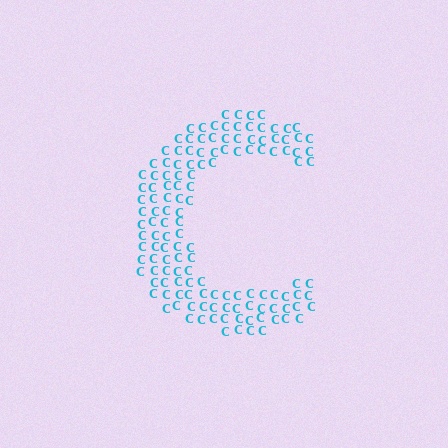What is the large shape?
The large shape is the letter C.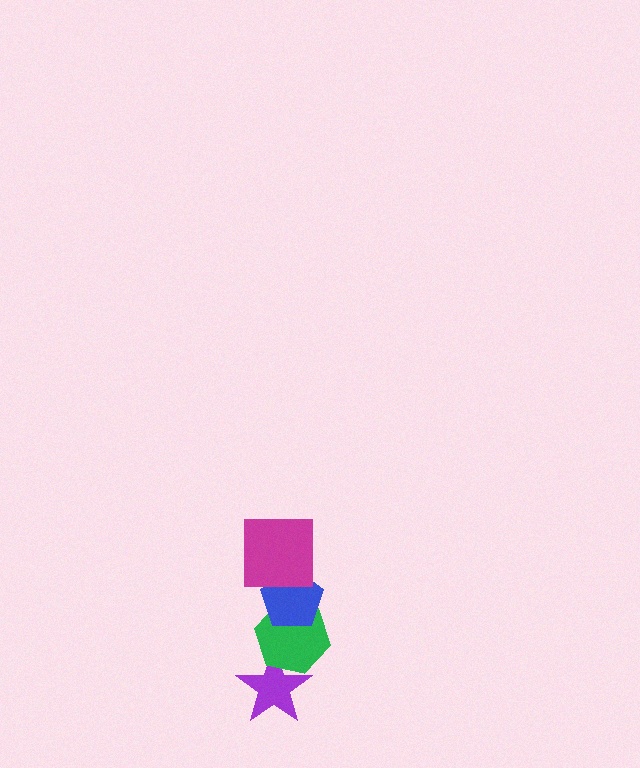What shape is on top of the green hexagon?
The blue pentagon is on top of the green hexagon.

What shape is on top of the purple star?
The green hexagon is on top of the purple star.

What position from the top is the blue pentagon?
The blue pentagon is 2nd from the top.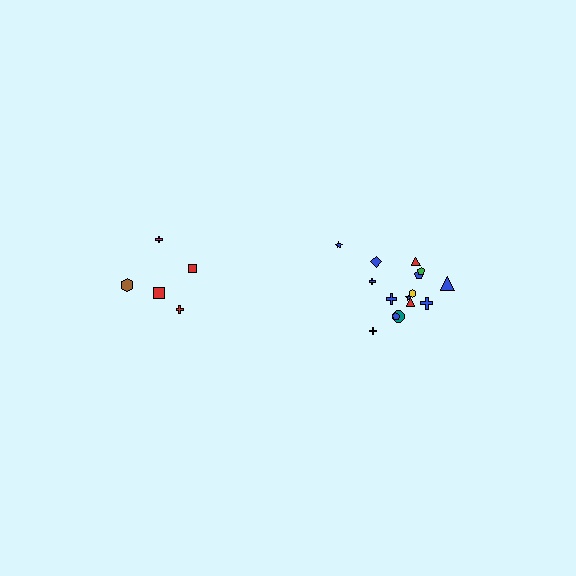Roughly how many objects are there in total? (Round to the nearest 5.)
Roughly 20 objects in total.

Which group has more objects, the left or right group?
The right group.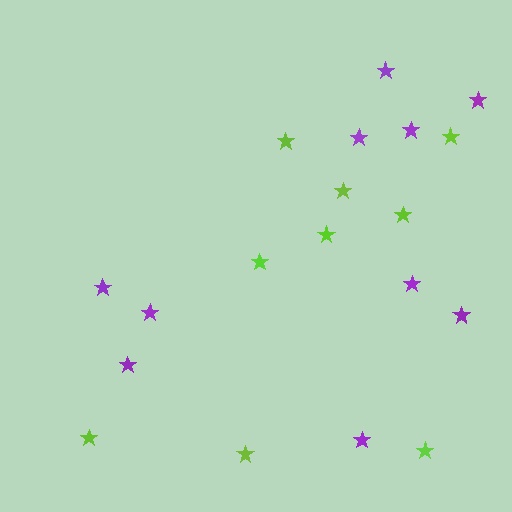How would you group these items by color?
There are 2 groups: one group of lime stars (9) and one group of purple stars (10).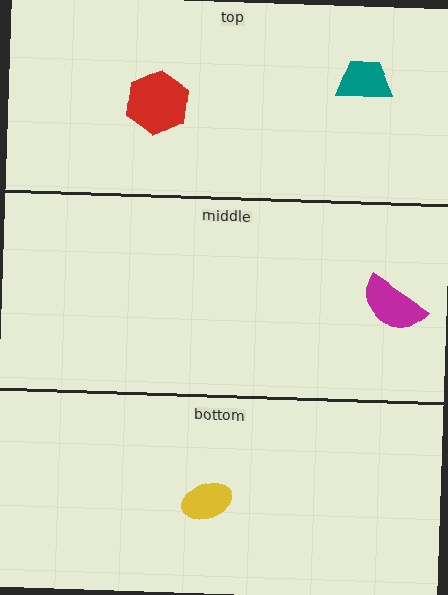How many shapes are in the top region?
2.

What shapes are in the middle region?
The magenta semicircle.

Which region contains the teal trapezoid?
The top region.